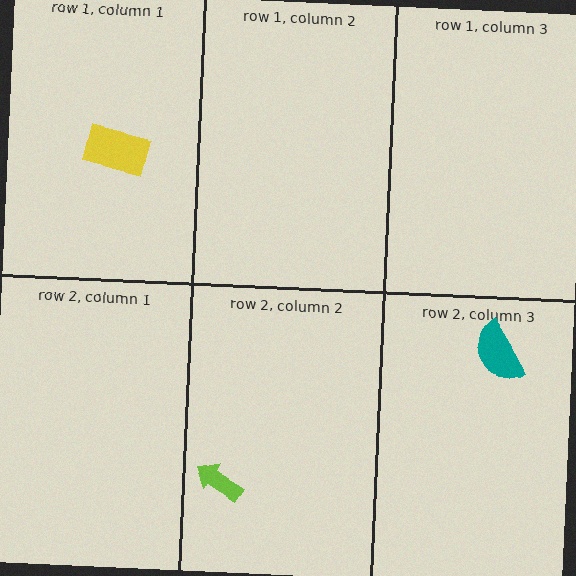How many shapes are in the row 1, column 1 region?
1.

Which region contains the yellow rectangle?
The row 1, column 1 region.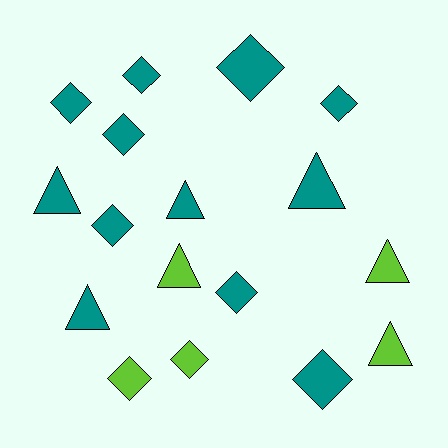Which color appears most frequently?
Teal, with 12 objects.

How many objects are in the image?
There are 17 objects.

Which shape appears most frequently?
Diamond, with 10 objects.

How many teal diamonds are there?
There are 8 teal diamonds.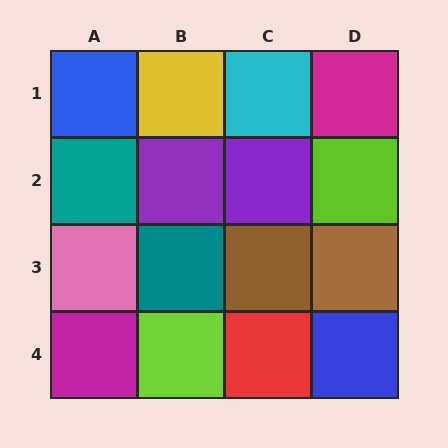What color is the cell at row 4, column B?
Lime.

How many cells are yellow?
1 cell is yellow.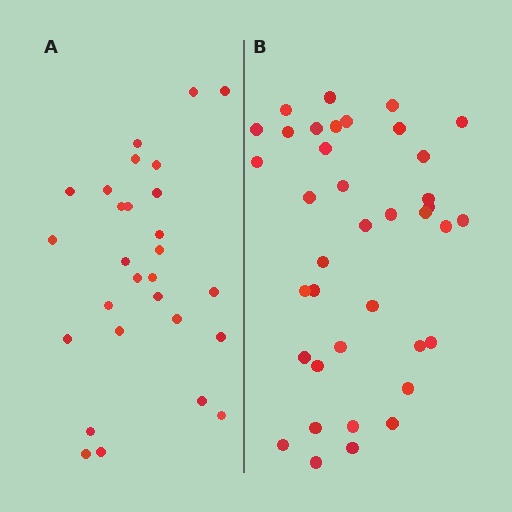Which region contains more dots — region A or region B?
Region B (the right region) has more dots.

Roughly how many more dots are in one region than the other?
Region B has roughly 10 or so more dots than region A.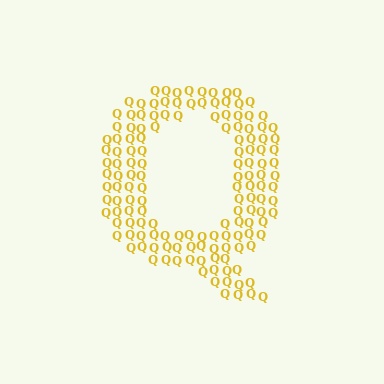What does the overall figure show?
The overall figure shows the letter Q.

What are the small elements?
The small elements are letter Q's.